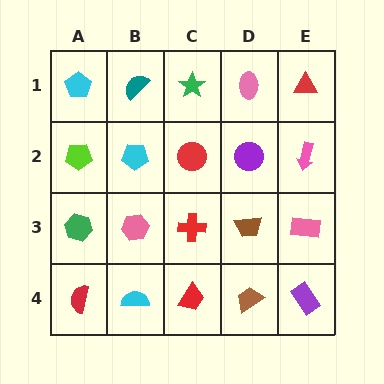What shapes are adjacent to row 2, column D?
A pink ellipse (row 1, column D), a brown trapezoid (row 3, column D), a red circle (row 2, column C), a pink arrow (row 2, column E).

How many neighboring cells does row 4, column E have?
2.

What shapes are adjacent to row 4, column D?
A brown trapezoid (row 3, column D), a red trapezoid (row 4, column C), a purple rectangle (row 4, column E).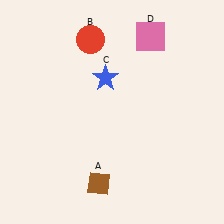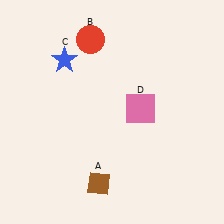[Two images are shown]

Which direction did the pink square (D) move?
The pink square (D) moved down.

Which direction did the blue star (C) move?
The blue star (C) moved left.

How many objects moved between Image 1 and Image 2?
2 objects moved between the two images.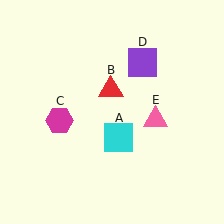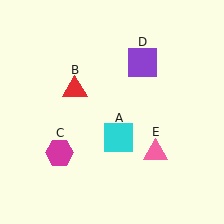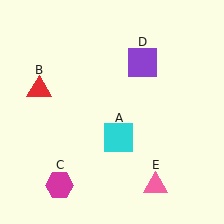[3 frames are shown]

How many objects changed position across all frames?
3 objects changed position: red triangle (object B), magenta hexagon (object C), pink triangle (object E).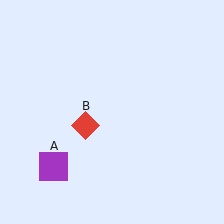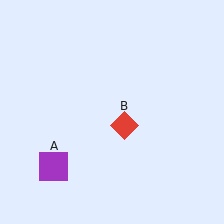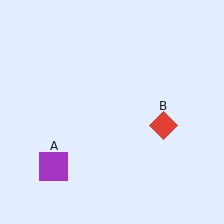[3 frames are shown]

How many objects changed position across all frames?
1 object changed position: red diamond (object B).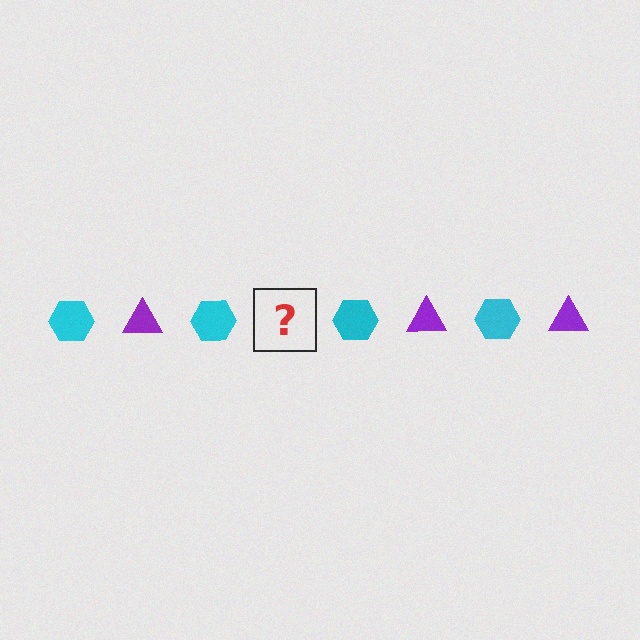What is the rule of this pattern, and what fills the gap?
The rule is that the pattern alternates between cyan hexagon and purple triangle. The gap should be filled with a purple triangle.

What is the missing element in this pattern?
The missing element is a purple triangle.